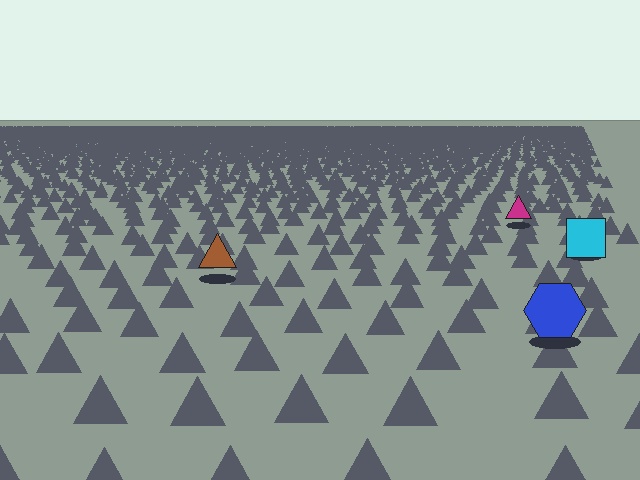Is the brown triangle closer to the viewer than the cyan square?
Yes. The brown triangle is closer — you can tell from the texture gradient: the ground texture is coarser near it.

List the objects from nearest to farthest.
From nearest to farthest: the blue hexagon, the brown triangle, the cyan square, the magenta triangle.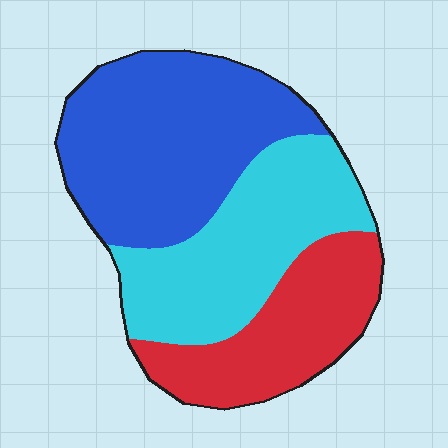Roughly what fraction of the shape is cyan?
Cyan takes up about one third (1/3) of the shape.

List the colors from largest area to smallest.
From largest to smallest: blue, cyan, red.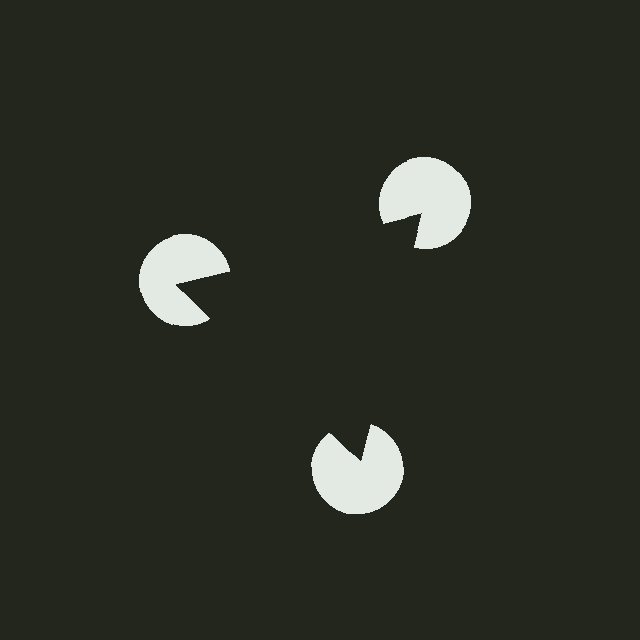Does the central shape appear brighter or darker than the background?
It typically appears slightly darker than the background, even though no actual brightness change is drawn.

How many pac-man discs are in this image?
There are 3 — one at each vertex of the illusory triangle.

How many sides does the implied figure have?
3 sides.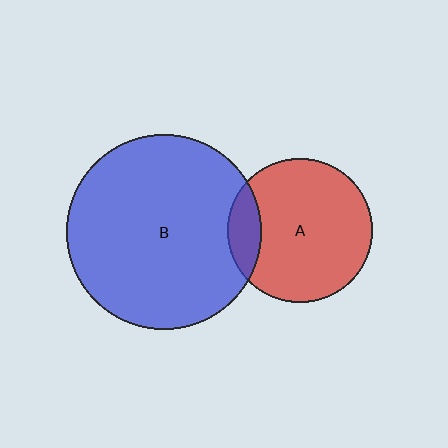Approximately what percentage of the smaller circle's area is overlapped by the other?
Approximately 15%.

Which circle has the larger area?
Circle B (blue).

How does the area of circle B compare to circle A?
Approximately 1.8 times.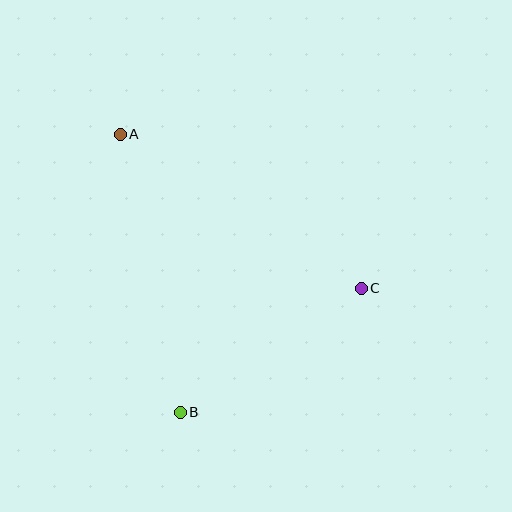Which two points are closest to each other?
Points B and C are closest to each other.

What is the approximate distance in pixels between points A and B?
The distance between A and B is approximately 285 pixels.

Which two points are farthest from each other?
Points A and C are farthest from each other.